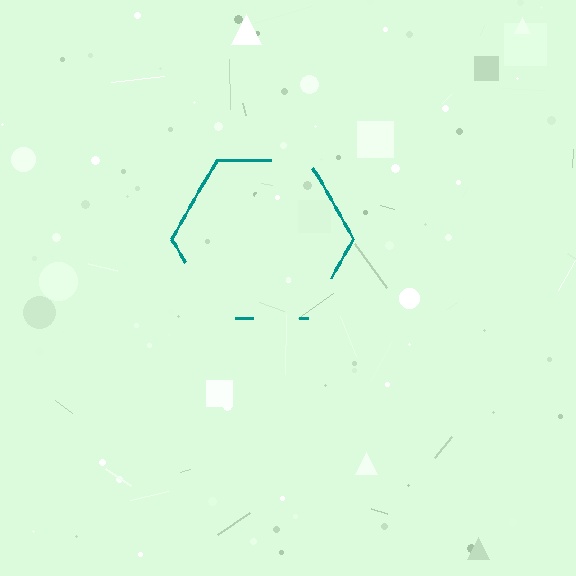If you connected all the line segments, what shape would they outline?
They would outline a hexagon.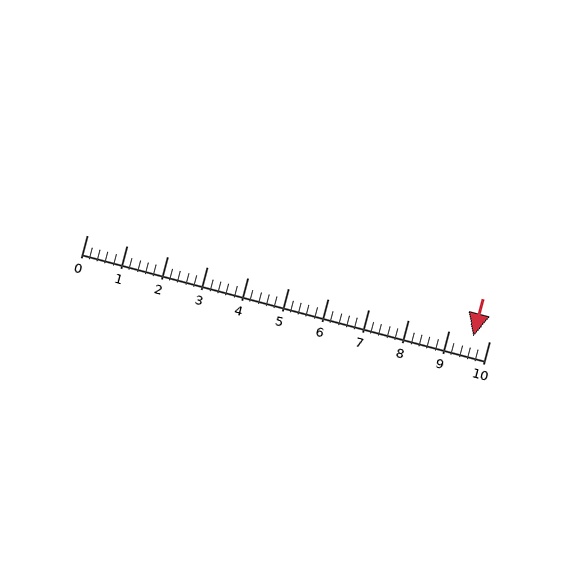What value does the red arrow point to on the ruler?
The red arrow points to approximately 9.6.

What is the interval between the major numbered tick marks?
The major tick marks are spaced 1 units apart.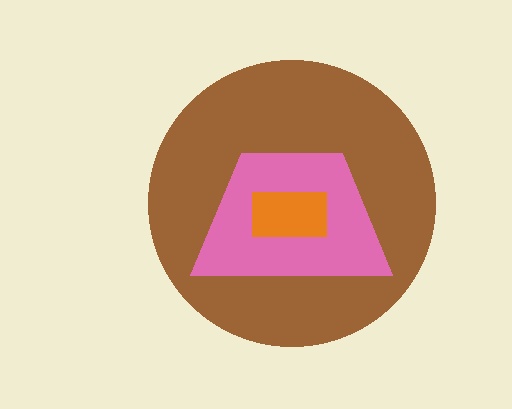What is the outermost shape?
The brown circle.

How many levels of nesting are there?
3.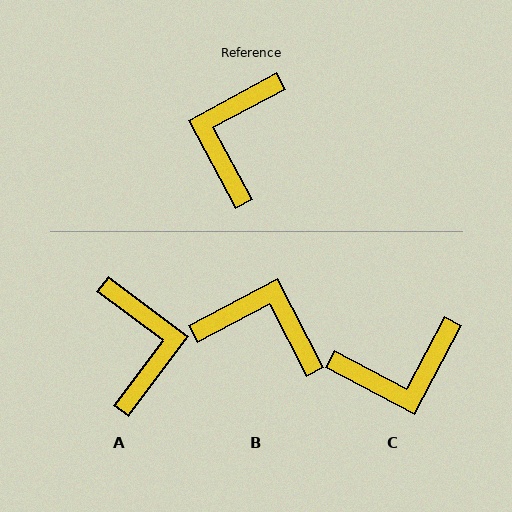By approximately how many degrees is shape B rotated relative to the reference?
Approximately 90 degrees clockwise.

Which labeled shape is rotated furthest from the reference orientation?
A, about 155 degrees away.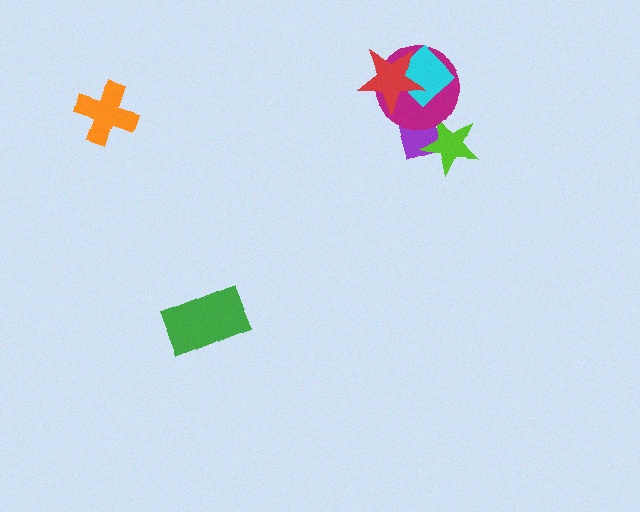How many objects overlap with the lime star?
1 object overlaps with the lime star.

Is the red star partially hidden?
No, no other shape covers it.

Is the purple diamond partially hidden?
Yes, it is partially covered by another shape.